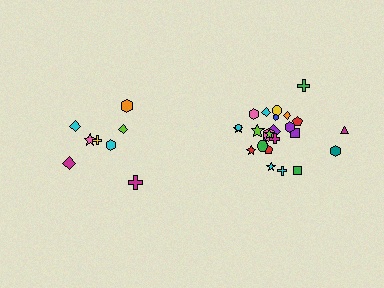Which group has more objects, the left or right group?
The right group.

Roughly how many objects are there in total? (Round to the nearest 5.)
Roughly 35 objects in total.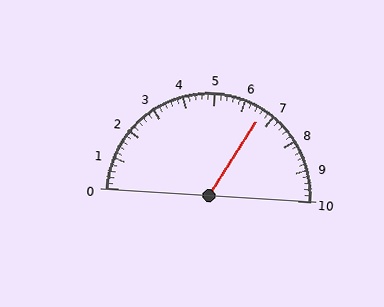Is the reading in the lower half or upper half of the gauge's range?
The reading is in the upper half of the range (0 to 10).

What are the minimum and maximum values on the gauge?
The gauge ranges from 0 to 10.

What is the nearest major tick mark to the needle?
The nearest major tick mark is 7.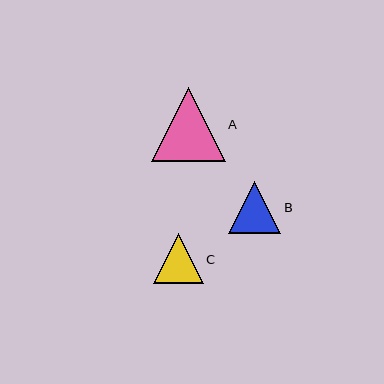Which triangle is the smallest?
Triangle C is the smallest with a size of approximately 50 pixels.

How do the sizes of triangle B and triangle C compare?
Triangle B and triangle C are approximately the same size.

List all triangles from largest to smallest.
From largest to smallest: A, B, C.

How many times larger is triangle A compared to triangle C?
Triangle A is approximately 1.5 times the size of triangle C.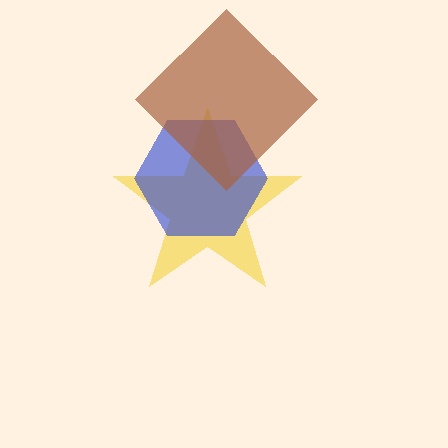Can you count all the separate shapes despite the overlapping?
Yes, there are 3 separate shapes.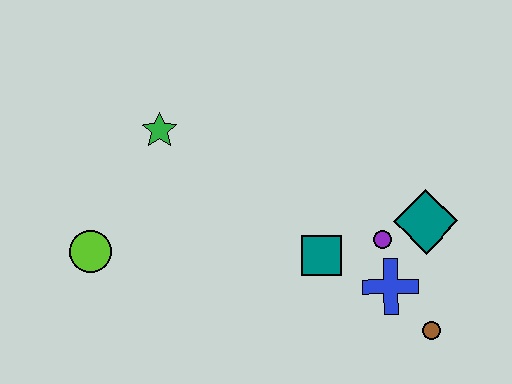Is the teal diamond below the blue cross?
No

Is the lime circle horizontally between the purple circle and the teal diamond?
No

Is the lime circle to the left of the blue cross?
Yes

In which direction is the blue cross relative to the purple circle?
The blue cross is below the purple circle.